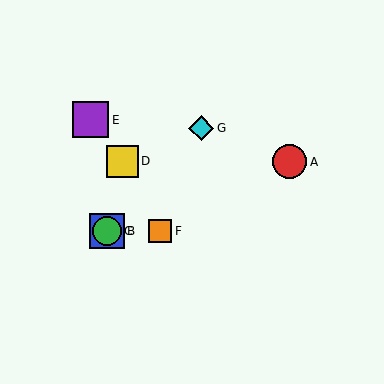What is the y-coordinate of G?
Object G is at y≈128.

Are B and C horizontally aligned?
Yes, both are at y≈231.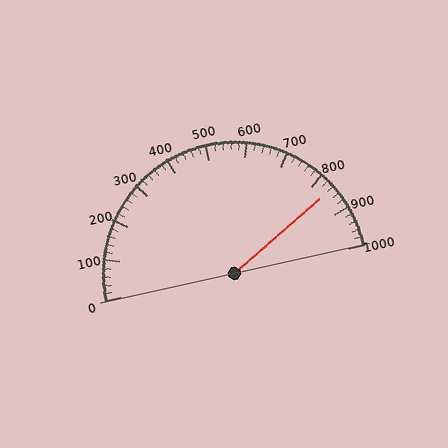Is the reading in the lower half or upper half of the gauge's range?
The reading is in the upper half of the range (0 to 1000).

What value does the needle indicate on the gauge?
The needle indicates approximately 840.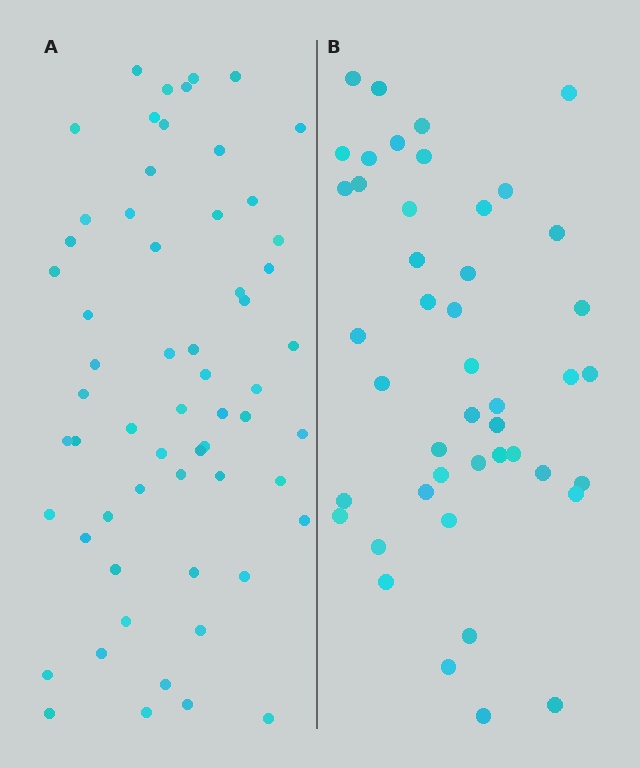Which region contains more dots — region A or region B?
Region A (the left region) has more dots.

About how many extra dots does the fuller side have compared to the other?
Region A has approximately 15 more dots than region B.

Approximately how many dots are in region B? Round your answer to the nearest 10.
About 40 dots. (The exact count is 45, which rounds to 40.)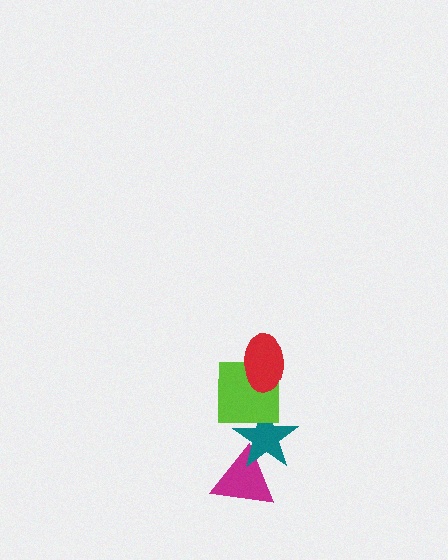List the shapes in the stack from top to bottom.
From top to bottom: the red ellipse, the lime square, the teal star, the magenta triangle.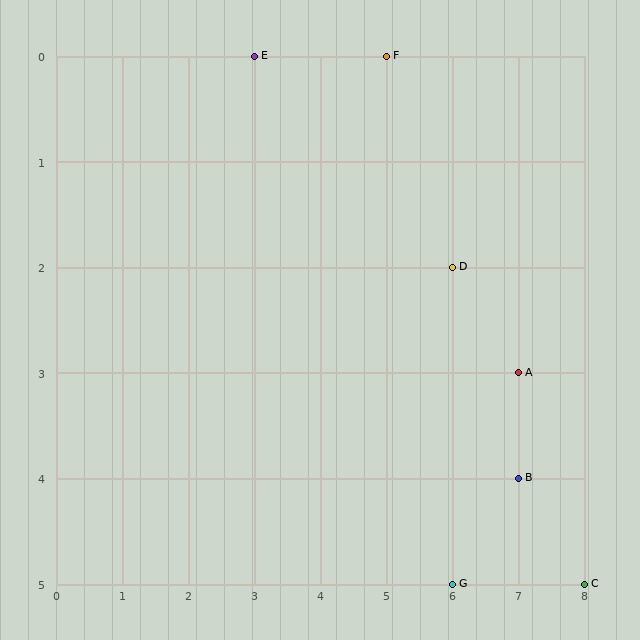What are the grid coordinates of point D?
Point D is at grid coordinates (6, 2).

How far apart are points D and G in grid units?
Points D and G are 3 rows apart.